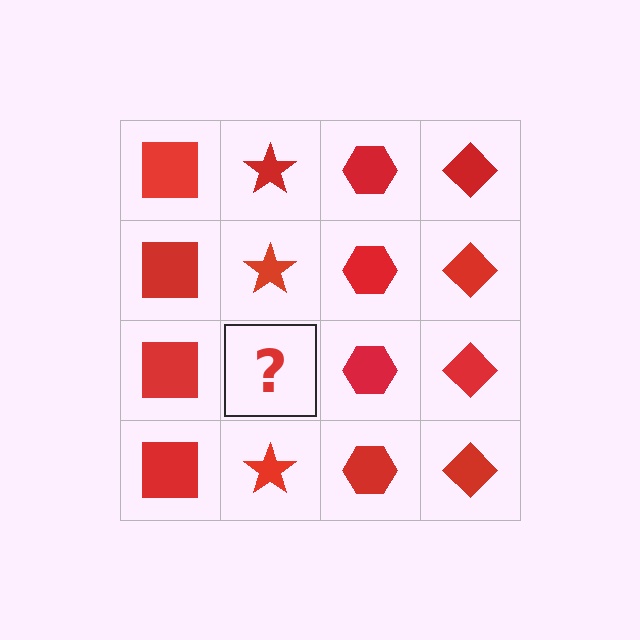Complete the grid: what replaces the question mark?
The question mark should be replaced with a red star.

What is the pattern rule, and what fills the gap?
The rule is that each column has a consistent shape. The gap should be filled with a red star.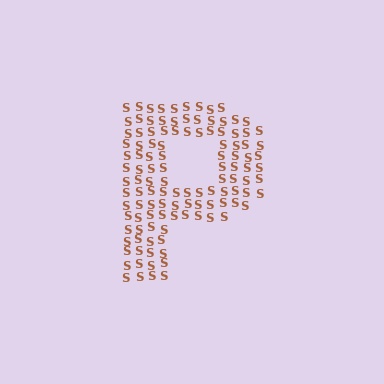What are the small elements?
The small elements are letter S's.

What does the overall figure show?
The overall figure shows the letter P.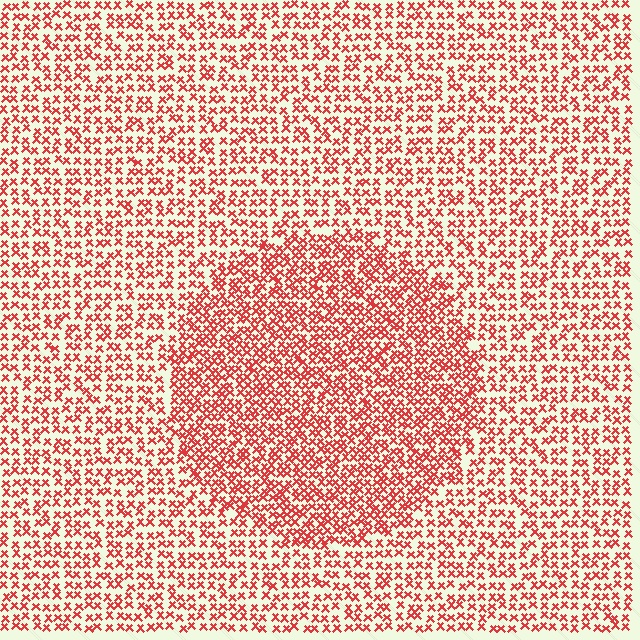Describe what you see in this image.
The image contains small red elements arranged at two different densities. A circle-shaped region is visible where the elements are more densely packed than the surrounding area.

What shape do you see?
I see a circle.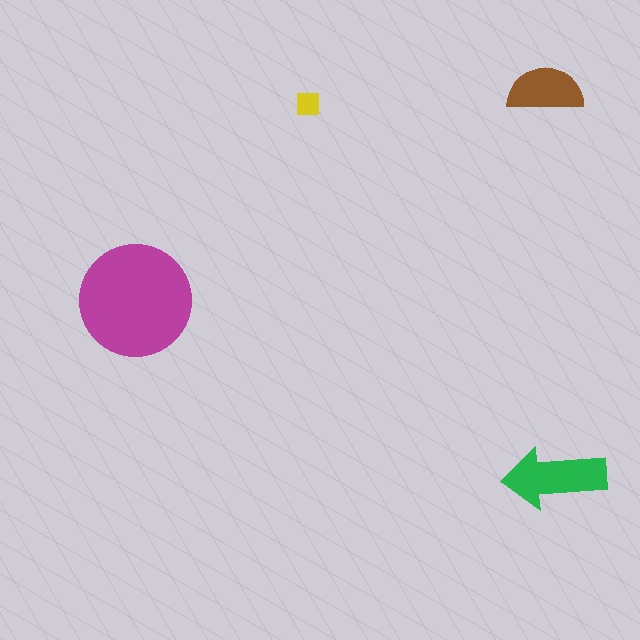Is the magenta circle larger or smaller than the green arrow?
Larger.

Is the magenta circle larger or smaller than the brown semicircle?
Larger.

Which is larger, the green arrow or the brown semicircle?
The green arrow.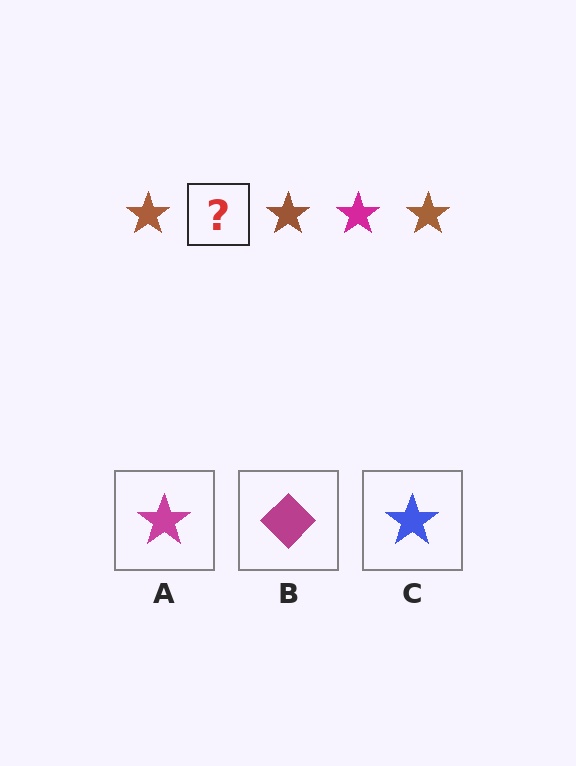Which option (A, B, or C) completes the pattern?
A.